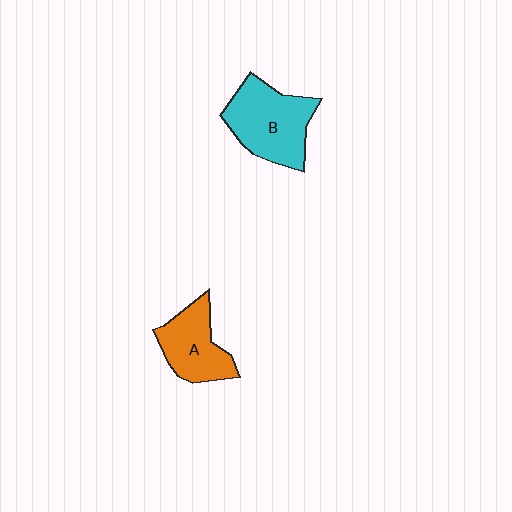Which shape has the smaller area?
Shape A (orange).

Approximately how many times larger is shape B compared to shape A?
Approximately 1.3 times.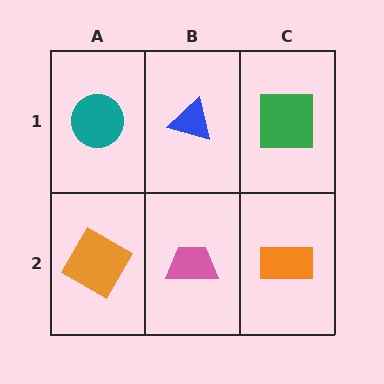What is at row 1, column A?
A teal circle.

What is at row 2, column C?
An orange rectangle.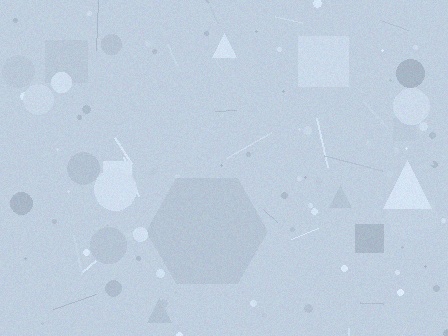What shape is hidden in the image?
A hexagon is hidden in the image.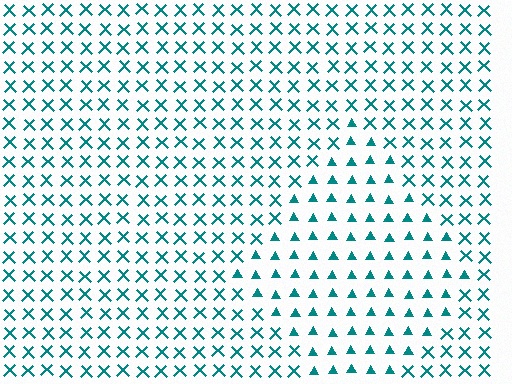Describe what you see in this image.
The image is filled with small teal elements arranged in a uniform grid. A diamond-shaped region contains triangles, while the surrounding area contains X marks. The boundary is defined purely by the change in element shape.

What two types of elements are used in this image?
The image uses triangles inside the diamond region and X marks outside it.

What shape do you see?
I see a diamond.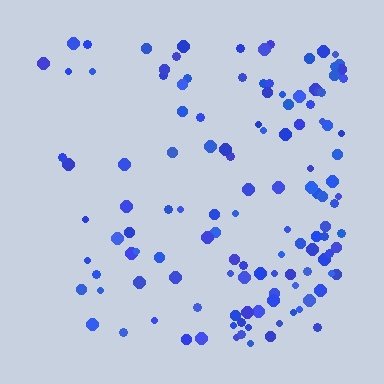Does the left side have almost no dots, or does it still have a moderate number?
Still a moderate number, just noticeably fewer than the right.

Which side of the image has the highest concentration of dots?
The right.